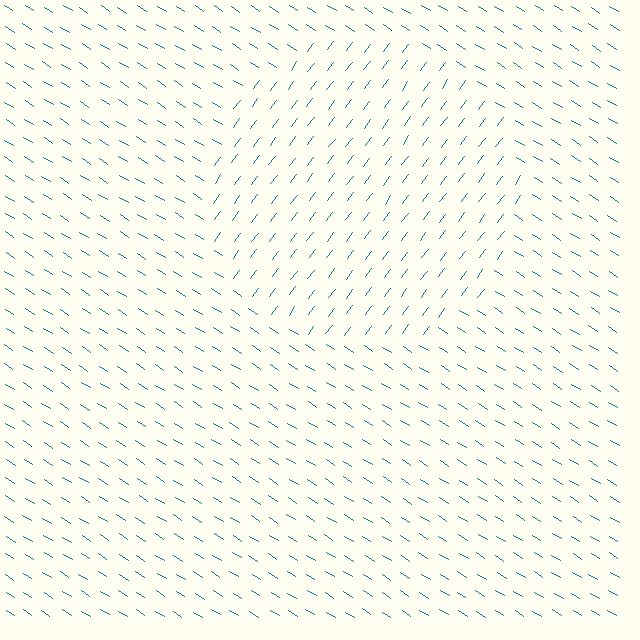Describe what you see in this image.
The image is filled with small teal line segments. A circle region in the image has lines oriented differently from the surrounding lines, creating a visible texture boundary.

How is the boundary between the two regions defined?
The boundary is defined purely by a change in line orientation (approximately 86 degrees difference). All lines are the same color and thickness.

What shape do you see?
I see a circle.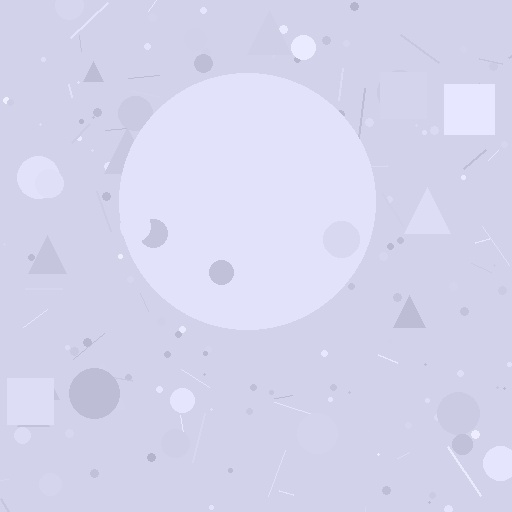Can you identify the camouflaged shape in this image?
The camouflaged shape is a circle.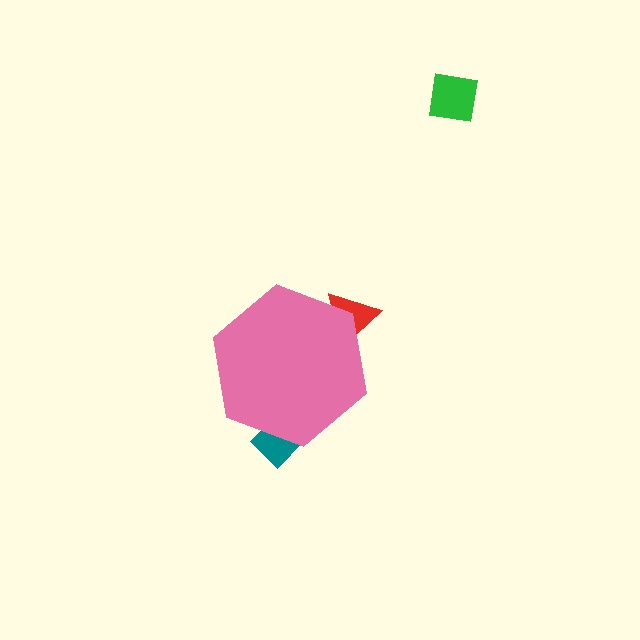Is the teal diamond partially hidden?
Yes, the teal diamond is partially hidden behind the pink hexagon.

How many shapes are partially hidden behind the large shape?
2 shapes are partially hidden.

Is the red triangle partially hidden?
Yes, the red triangle is partially hidden behind the pink hexagon.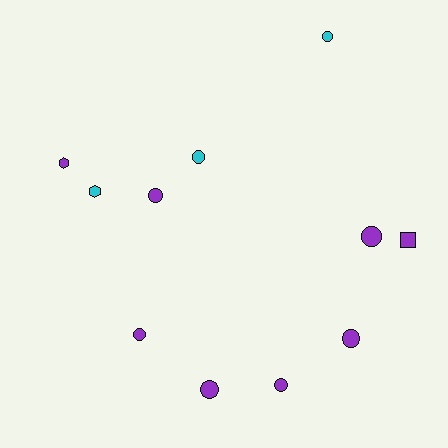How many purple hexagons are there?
There is 1 purple hexagon.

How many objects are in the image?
There are 11 objects.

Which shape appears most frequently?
Circle, with 8 objects.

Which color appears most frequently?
Purple, with 8 objects.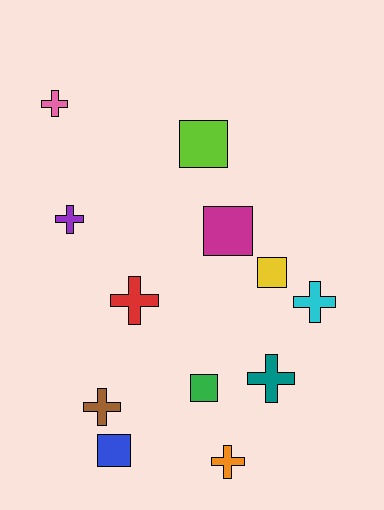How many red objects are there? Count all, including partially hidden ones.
There is 1 red object.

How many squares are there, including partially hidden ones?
There are 5 squares.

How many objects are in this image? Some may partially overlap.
There are 12 objects.